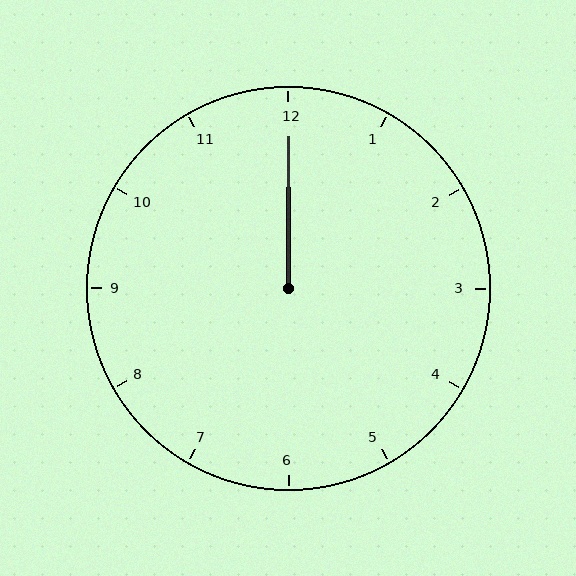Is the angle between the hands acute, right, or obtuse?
It is acute.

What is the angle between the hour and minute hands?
Approximately 0 degrees.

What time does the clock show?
12:00.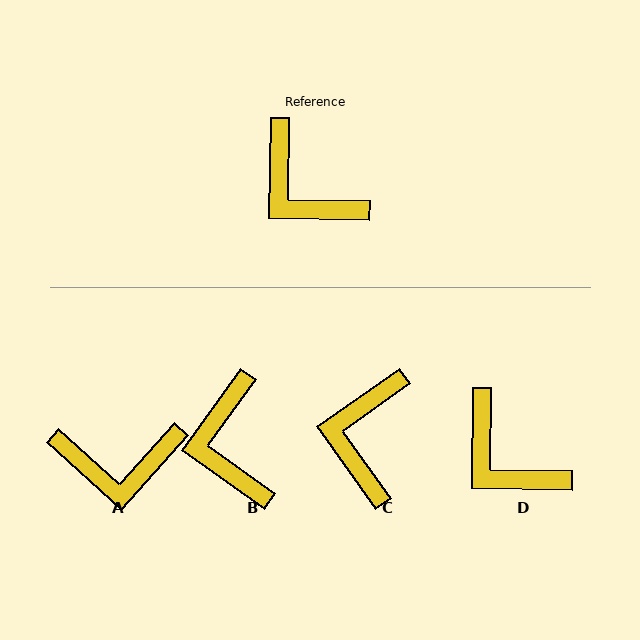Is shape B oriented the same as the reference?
No, it is off by about 35 degrees.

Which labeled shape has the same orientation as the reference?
D.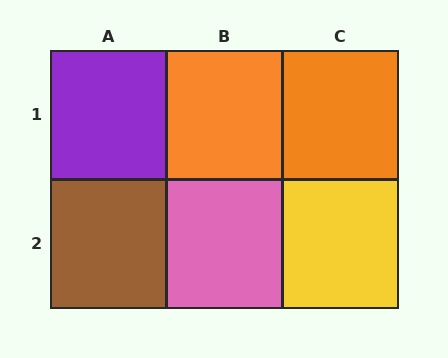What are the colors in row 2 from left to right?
Brown, pink, yellow.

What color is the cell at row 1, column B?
Orange.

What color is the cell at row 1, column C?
Orange.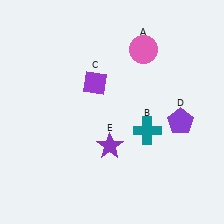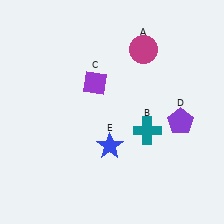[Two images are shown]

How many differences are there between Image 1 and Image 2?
There are 2 differences between the two images.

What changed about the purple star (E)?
In Image 1, E is purple. In Image 2, it changed to blue.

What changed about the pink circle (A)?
In Image 1, A is pink. In Image 2, it changed to magenta.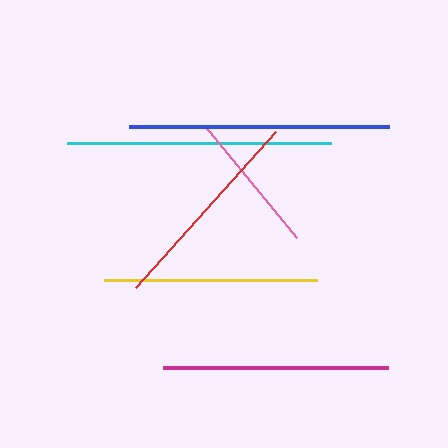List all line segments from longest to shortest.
From longest to shortest: cyan, blue, magenta, yellow, red, pink.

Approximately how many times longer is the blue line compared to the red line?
The blue line is approximately 1.2 times the length of the red line.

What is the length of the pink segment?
The pink segment is approximately 145 pixels long.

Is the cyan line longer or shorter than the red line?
The cyan line is longer than the red line.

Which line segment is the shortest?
The pink line is the shortest at approximately 145 pixels.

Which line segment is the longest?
The cyan line is the longest at approximately 264 pixels.